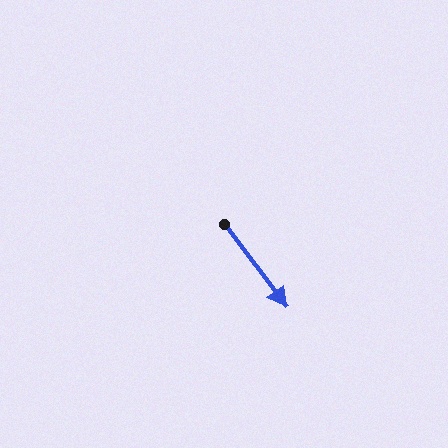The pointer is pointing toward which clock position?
Roughly 5 o'clock.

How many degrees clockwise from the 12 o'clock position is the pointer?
Approximately 143 degrees.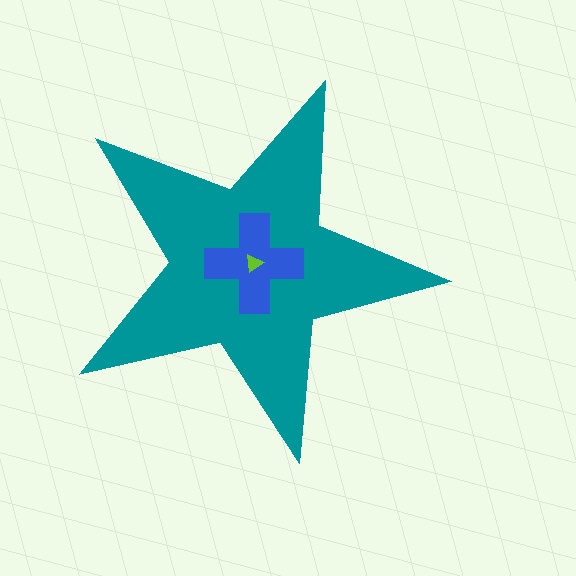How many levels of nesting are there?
3.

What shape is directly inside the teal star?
The blue cross.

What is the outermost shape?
The teal star.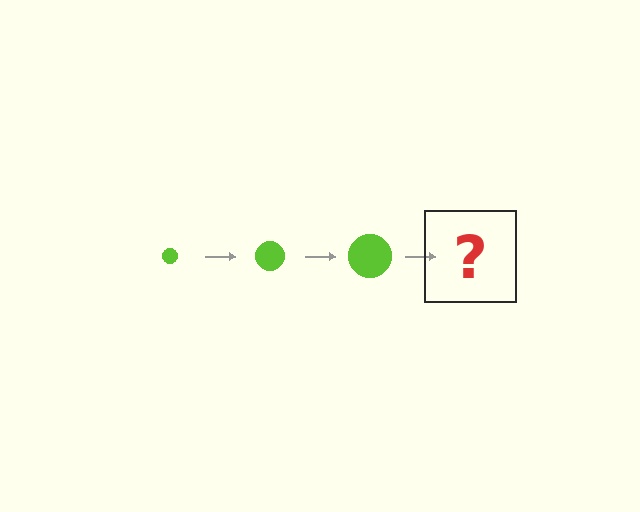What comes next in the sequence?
The next element should be a lime circle, larger than the previous one.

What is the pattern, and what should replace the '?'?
The pattern is that the circle gets progressively larger each step. The '?' should be a lime circle, larger than the previous one.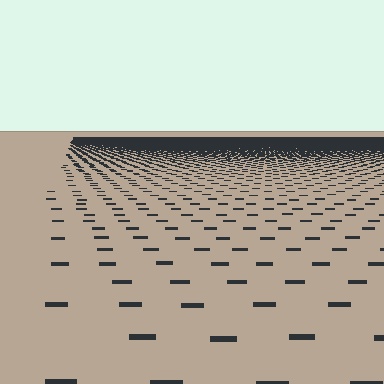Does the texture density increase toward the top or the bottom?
Density increases toward the top.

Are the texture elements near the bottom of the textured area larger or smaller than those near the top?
Larger. Near the bottom, elements are closer to the viewer and appear at a bigger on-screen size.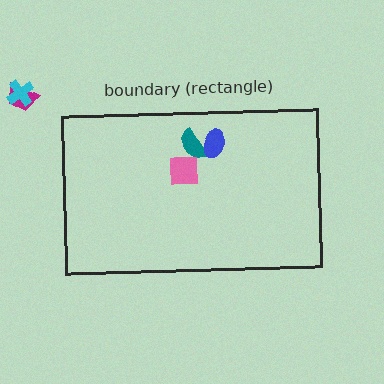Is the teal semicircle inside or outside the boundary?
Inside.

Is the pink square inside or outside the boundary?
Inside.